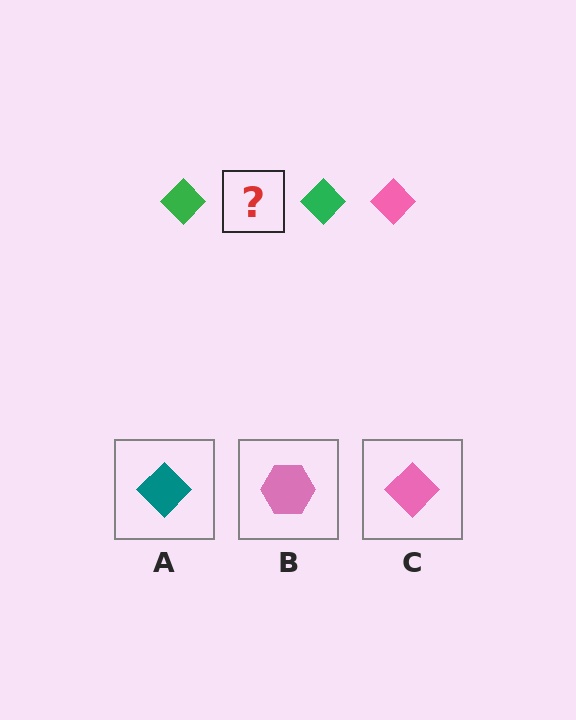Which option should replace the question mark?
Option C.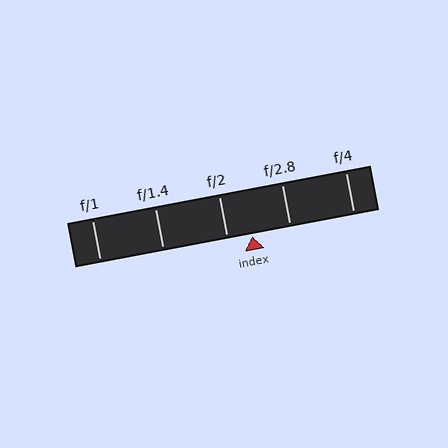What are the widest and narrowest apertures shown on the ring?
The widest aperture shown is f/1 and the narrowest is f/4.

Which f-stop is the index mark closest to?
The index mark is closest to f/2.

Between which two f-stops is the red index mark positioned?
The index mark is between f/2 and f/2.8.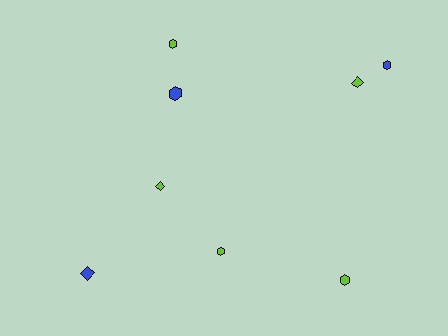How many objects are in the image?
There are 8 objects.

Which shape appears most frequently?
Hexagon, with 5 objects.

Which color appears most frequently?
Lime, with 5 objects.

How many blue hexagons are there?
There are 2 blue hexagons.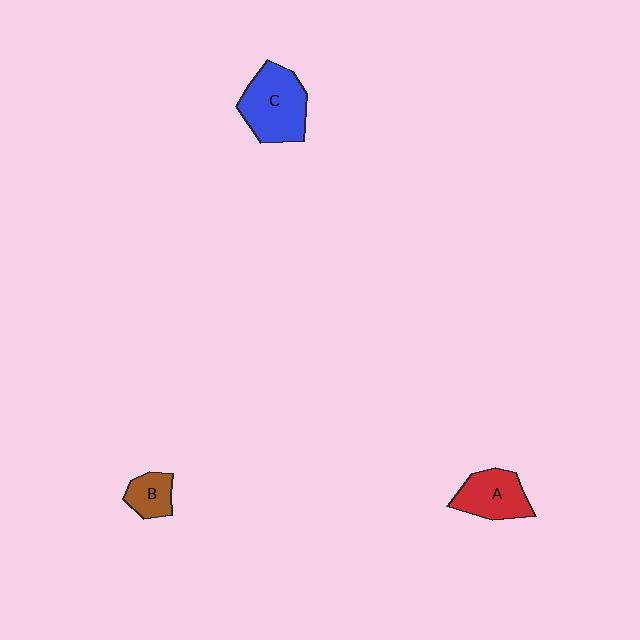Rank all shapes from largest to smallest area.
From largest to smallest: C (blue), A (red), B (brown).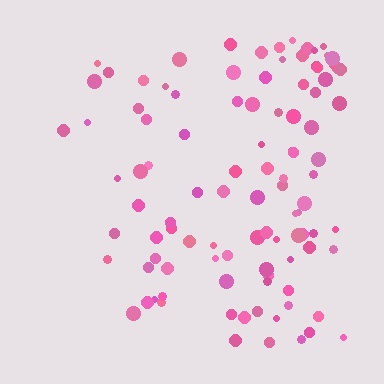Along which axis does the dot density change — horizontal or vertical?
Horizontal.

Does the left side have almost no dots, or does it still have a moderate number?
Still a moderate number, just noticeably fewer than the right.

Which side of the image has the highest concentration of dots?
The right.